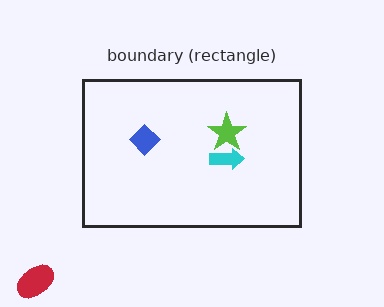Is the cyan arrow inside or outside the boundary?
Inside.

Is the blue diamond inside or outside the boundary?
Inside.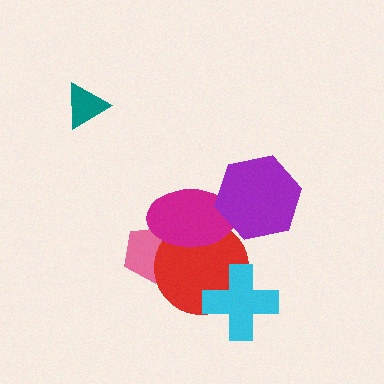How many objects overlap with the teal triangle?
0 objects overlap with the teal triangle.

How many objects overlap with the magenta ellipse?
3 objects overlap with the magenta ellipse.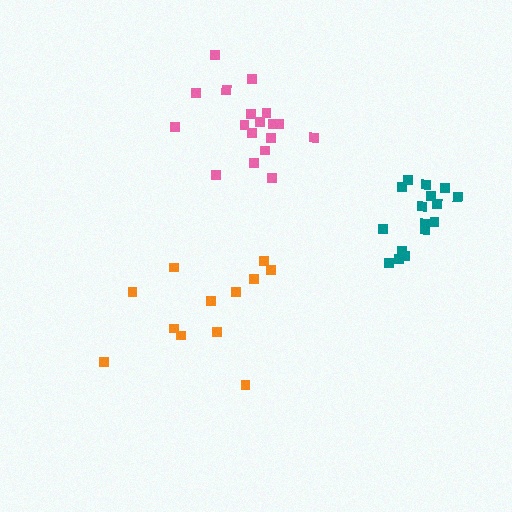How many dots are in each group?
Group 1: 12 dots, Group 2: 18 dots, Group 3: 16 dots (46 total).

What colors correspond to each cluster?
The clusters are colored: orange, pink, teal.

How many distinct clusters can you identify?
There are 3 distinct clusters.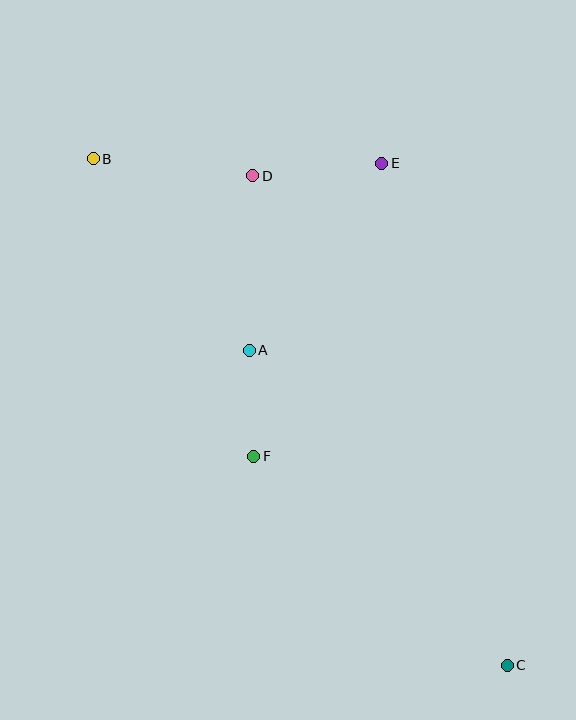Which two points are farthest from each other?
Points B and C are farthest from each other.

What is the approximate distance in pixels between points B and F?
The distance between B and F is approximately 338 pixels.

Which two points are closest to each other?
Points A and F are closest to each other.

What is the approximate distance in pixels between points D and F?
The distance between D and F is approximately 280 pixels.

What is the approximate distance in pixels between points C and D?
The distance between C and D is approximately 552 pixels.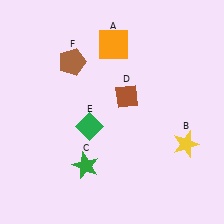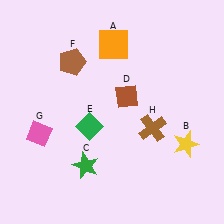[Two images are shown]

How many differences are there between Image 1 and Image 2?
There are 2 differences between the two images.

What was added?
A pink diamond (G), a brown cross (H) were added in Image 2.